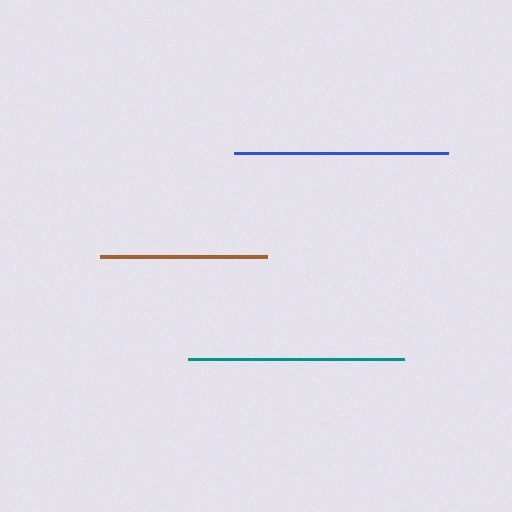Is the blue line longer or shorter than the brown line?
The blue line is longer than the brown line.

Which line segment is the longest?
The teal line is the longest at approximately 215 pixels.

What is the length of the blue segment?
The blue segment is approximately 214 pixels long.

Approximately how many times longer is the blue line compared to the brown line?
The blue line is approximately 1.3 times the length of the brown line.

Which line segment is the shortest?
The brown line is the shortest at approximately 167 pixels.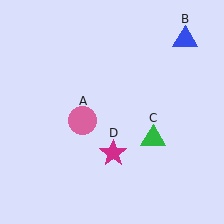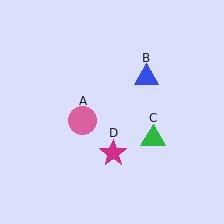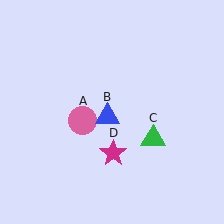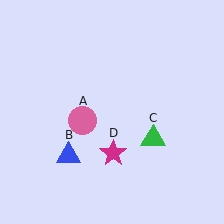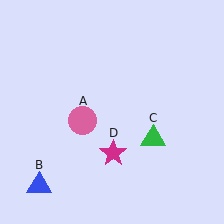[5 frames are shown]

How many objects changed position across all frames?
1 object changed position: blue triangle (object B).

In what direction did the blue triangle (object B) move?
The blue triangle (object B) moved down and to the left.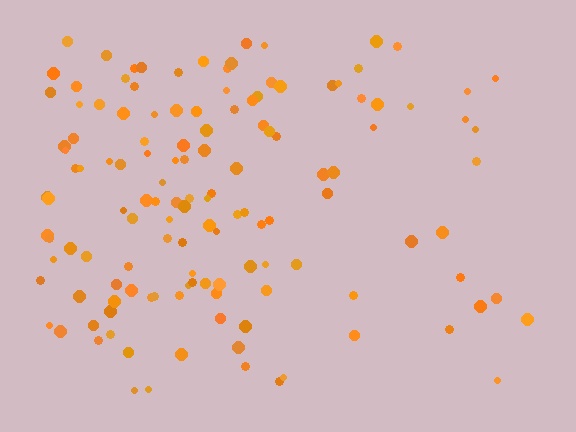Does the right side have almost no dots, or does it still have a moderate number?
Still a moderate number, just noticeably fewer than the left.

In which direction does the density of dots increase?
From right to left, with the left side densest.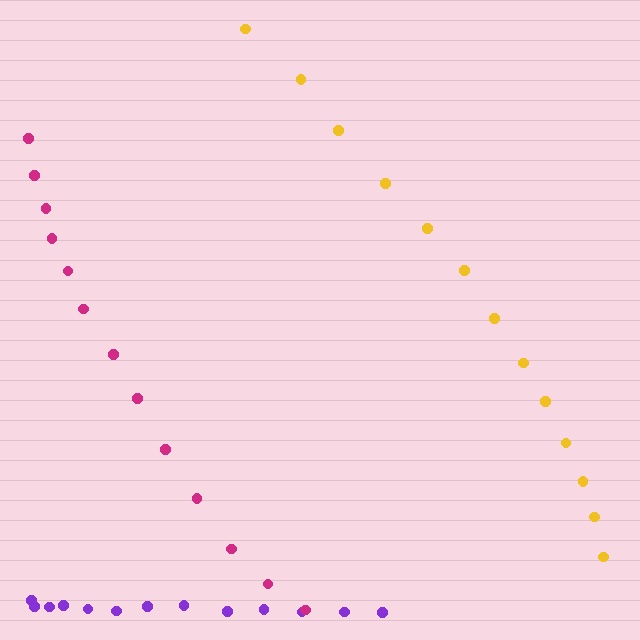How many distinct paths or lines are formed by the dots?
There are 3 distinct paths.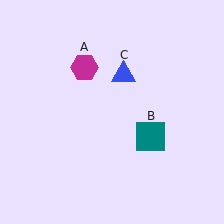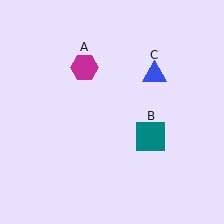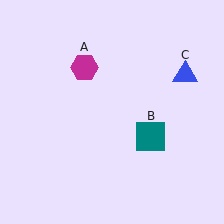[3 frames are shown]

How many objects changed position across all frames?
1 object changed position: blue triangle (object C).